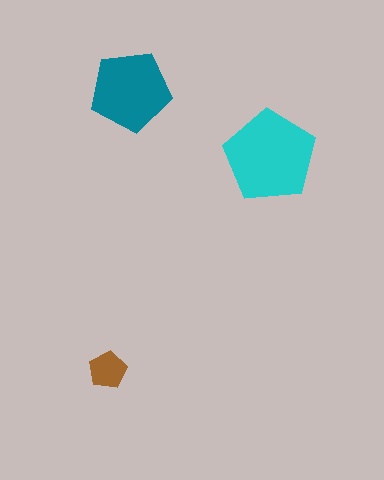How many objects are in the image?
There are 3 objects in the image.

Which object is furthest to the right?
The cyan pentagon is rightmost.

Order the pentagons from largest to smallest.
the cyan one, the teal one, the brown one.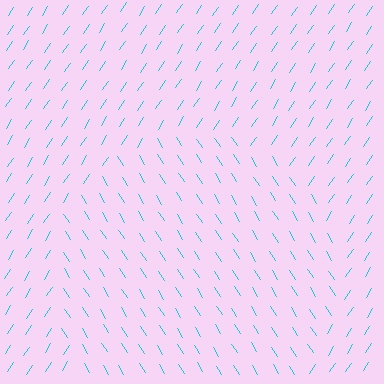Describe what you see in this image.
The image is filled with small cyan line segments. A circle region in the image has lines oriented differently from the surrounding lines, creating a visible texture boundary.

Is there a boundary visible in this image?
Yes, there is a texture boundary formed by a change in line orientation.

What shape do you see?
I see a circle.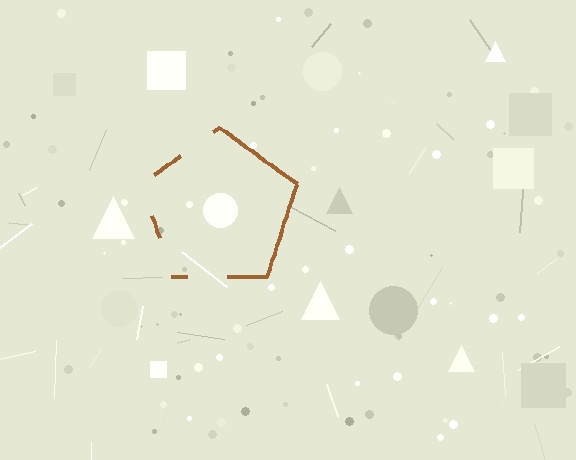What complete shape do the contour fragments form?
The contour fragments form a pentagon.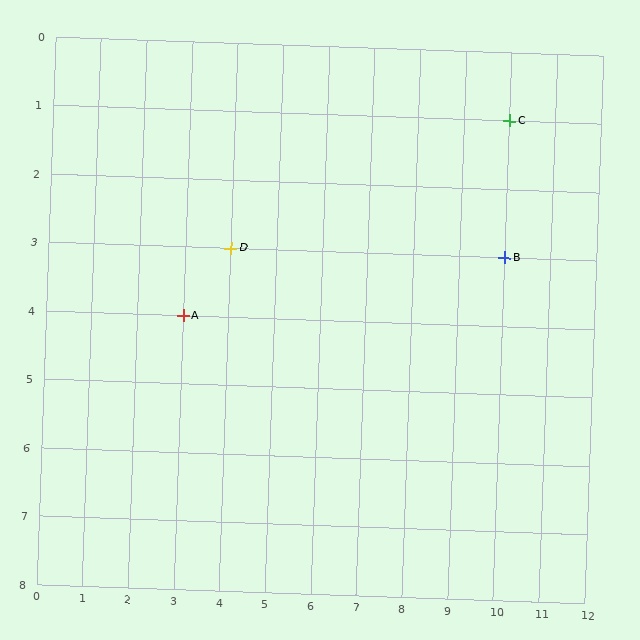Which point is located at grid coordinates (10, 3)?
Point B is at (10, 3).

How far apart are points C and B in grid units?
Points C and B are 2 rows apart.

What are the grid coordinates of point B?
Point B is at grid coordinates (10, 3).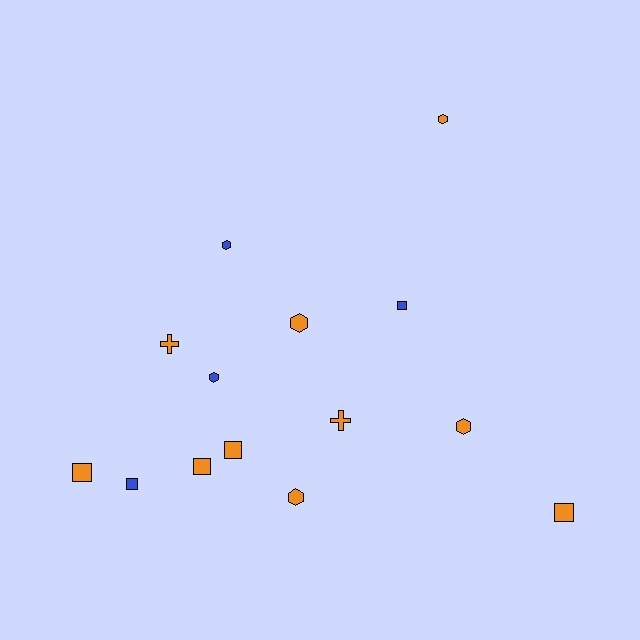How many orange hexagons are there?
There are 4 orange hexagons.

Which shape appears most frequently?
Hexagon, with 6 objects.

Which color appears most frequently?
Orange, with 10 objects.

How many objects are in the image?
There are 14 objects.